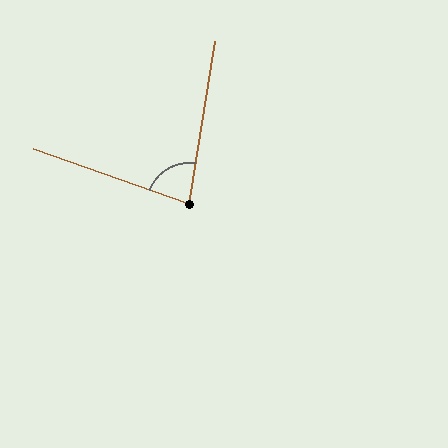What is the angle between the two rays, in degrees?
Approximately 79 degrees.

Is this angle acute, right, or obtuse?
It is acute.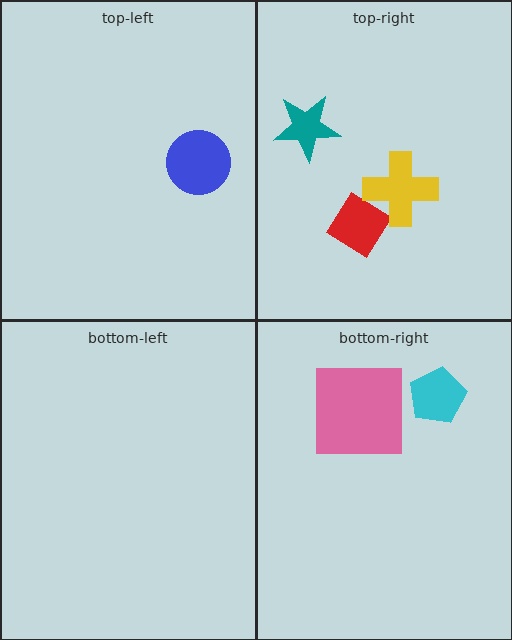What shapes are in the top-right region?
The red diamond, the yellow cross, the teal star.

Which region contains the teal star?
The top-right region.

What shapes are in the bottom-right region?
The pink square, the cyan pentagon.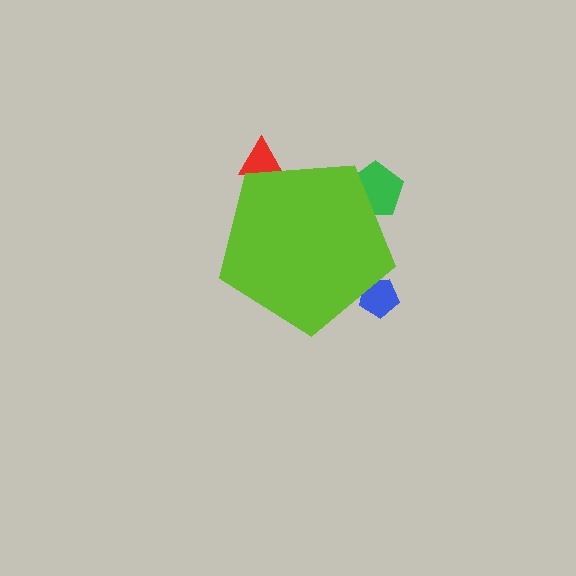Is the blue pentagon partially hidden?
Yes, the blue pentagon is partially hidden behind the lime pentagon.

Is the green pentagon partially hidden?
Yes, the green pentagon is partially hidden behind the lime pentagon.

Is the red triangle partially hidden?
Yes, the red triangle is partially hidden behind the lime pentagon.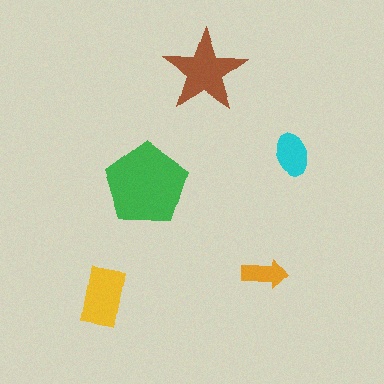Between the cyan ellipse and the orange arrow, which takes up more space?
The cyan ellipse.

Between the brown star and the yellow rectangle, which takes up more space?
The brown star.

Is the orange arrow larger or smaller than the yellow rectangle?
Smaller.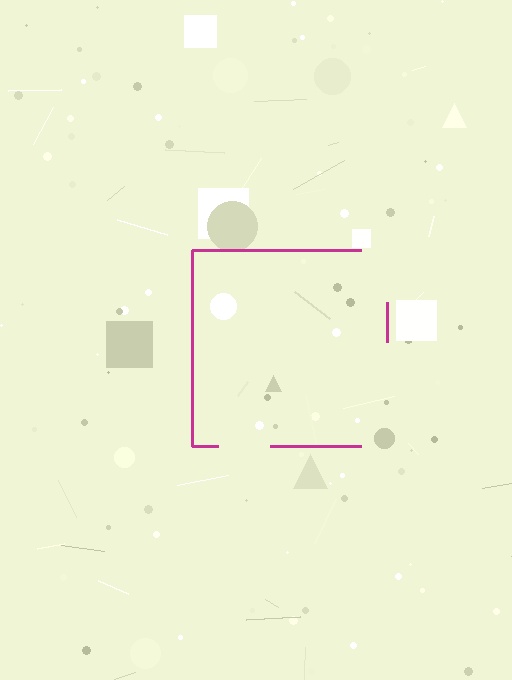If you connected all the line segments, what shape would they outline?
They would outline a square.